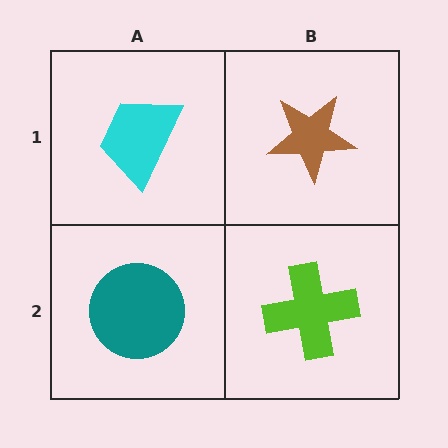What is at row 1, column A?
A cyan trapezoid.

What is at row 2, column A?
A teal circle.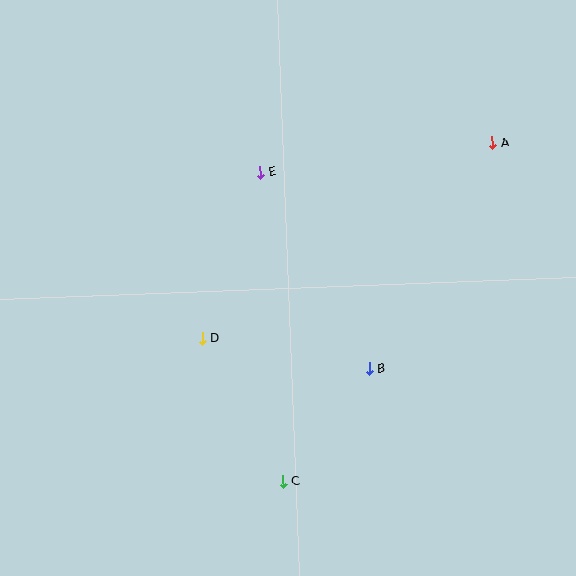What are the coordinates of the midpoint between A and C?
The midpoint between A and C is at (388, 312).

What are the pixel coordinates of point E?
Point E is at (260, 172).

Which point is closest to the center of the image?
Point D at (202, 339) is closest to the center.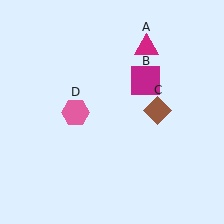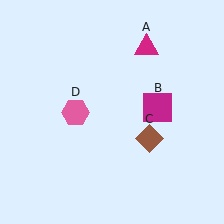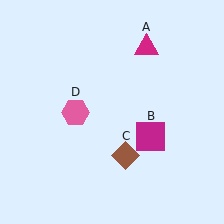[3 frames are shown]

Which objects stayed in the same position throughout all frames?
Magenta triangle (object A) and pink hexagon (object D) remained stationary.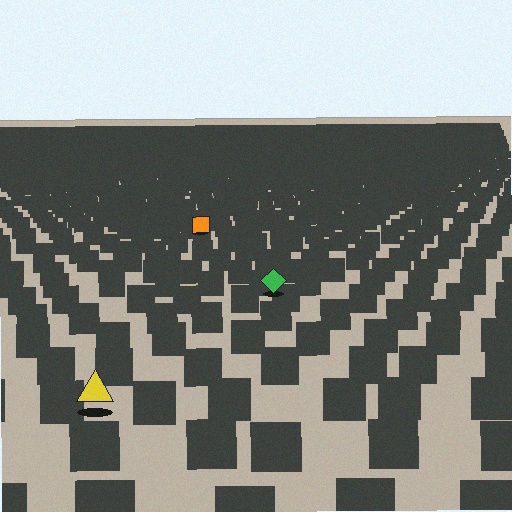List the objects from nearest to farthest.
From nearest to farthest: the yellow triangle, the green diamond, the orange square.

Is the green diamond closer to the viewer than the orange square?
Yes. The green diamond is closer — you can tell from the texture gradient: the ground texture is coarser near it.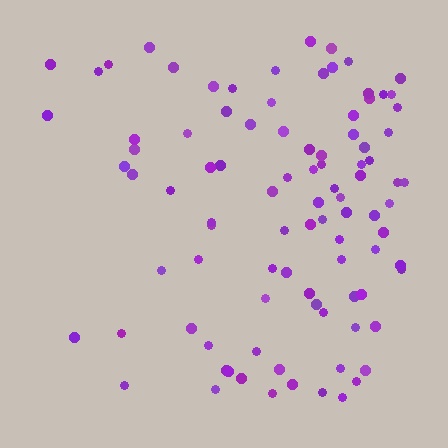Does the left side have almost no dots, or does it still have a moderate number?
Still a moderate number, just noticeably fewer than the right.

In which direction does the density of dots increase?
From left to right, with the right side densest.